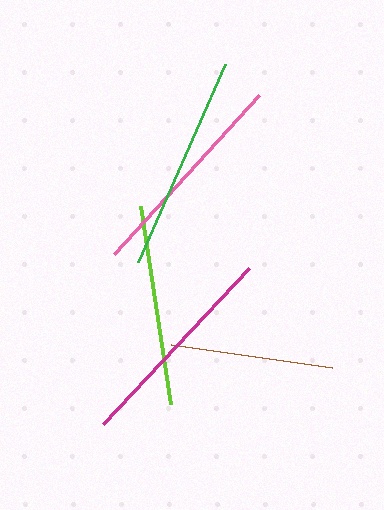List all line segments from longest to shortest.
From longest to shortest: green, pink, magenta, lime, brown.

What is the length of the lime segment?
The lime segment is approximately 199 pixels long.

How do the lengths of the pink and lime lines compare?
The pink and lime lines are approximately the same length.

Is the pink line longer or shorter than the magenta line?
The pink line is longer than the magenta line.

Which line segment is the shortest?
The brown line is the shortest at approximately 162 pixels.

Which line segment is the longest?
The green line is the longest at approximately 216 pixels.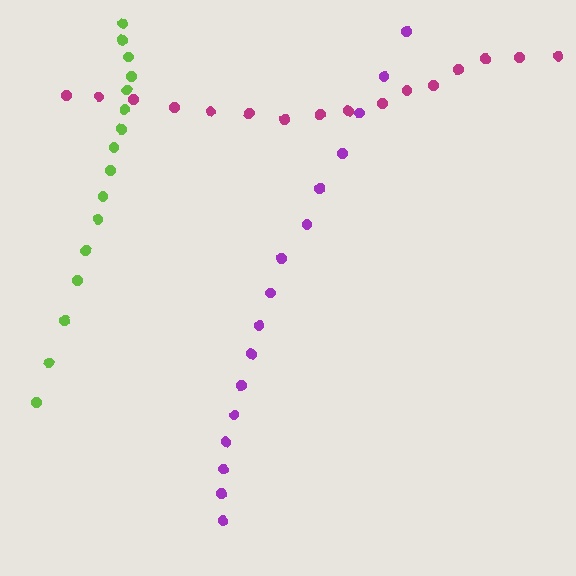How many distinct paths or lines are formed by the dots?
There are 3 distinct paths.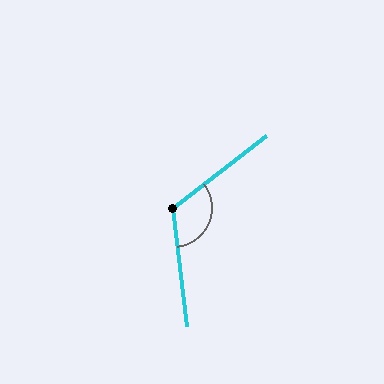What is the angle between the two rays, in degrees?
Approximately 121 degrees.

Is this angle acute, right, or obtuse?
It is obtuse.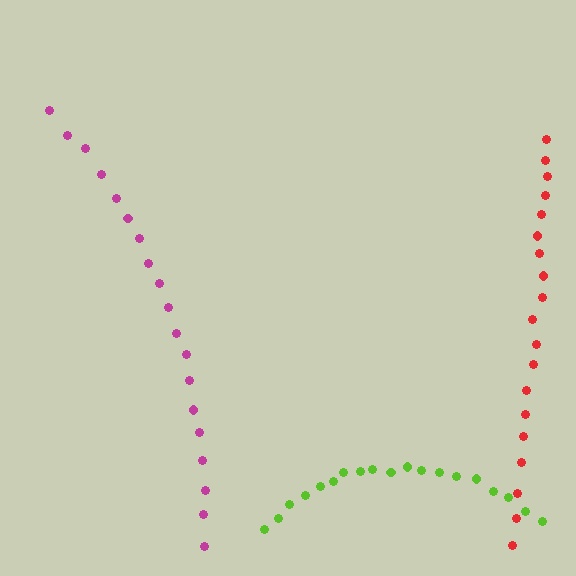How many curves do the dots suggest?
There are 3 distinct paths.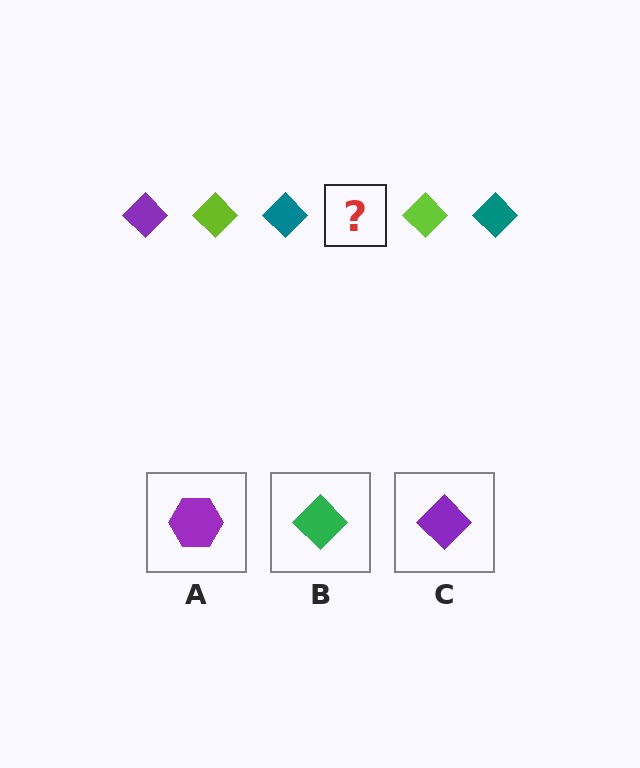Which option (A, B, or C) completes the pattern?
C.